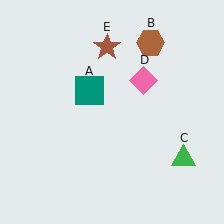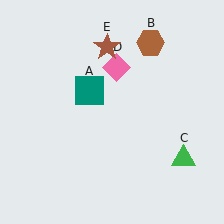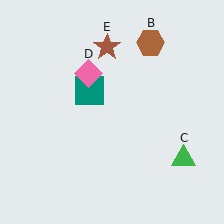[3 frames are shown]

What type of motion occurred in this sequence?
The pink diamond (object D) rotated counterclockwise around the center of the scene.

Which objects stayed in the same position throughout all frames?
Teal square (object A) and brown hexagon (object B) and green triangle (object C) and brown star (object E) remained stationary.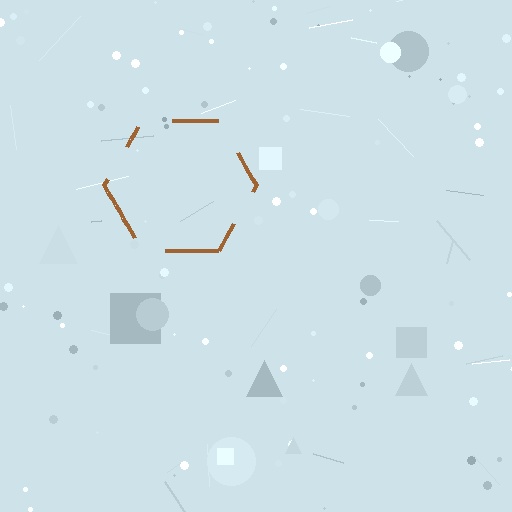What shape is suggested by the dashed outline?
The dashed outline suggests a hexagon.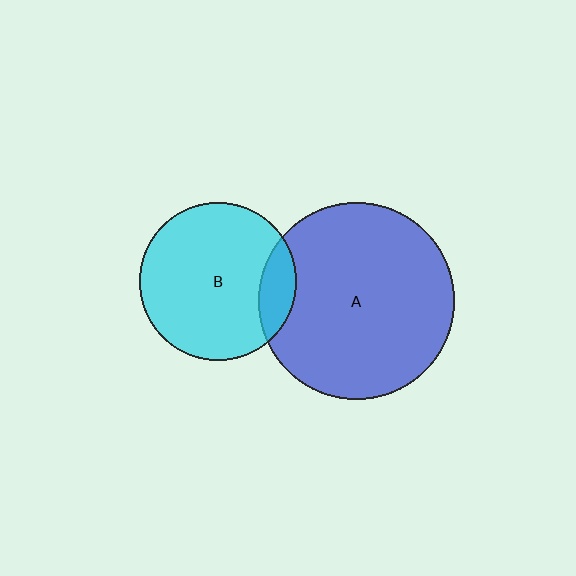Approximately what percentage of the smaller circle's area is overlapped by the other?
Approximately 15%.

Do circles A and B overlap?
Yes.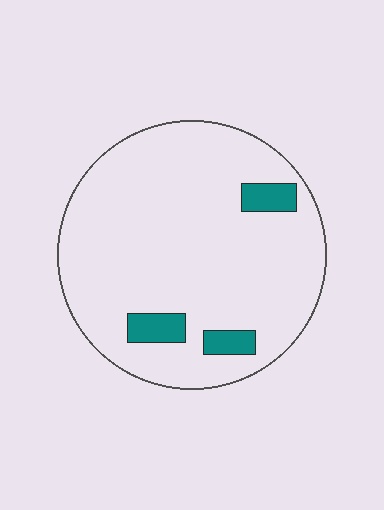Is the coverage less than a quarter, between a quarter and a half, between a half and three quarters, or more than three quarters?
Less than a quarter.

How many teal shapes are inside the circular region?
3.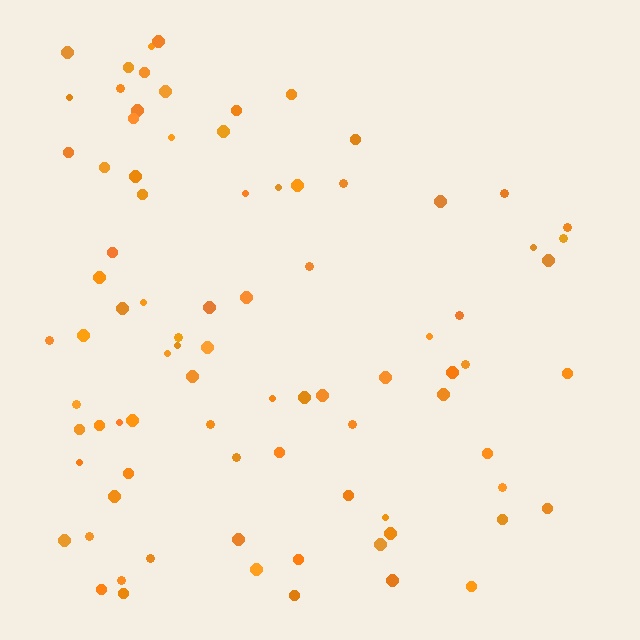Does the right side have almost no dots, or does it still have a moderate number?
Still a moderate number, just noticeably fewer than the left.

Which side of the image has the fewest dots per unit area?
The right.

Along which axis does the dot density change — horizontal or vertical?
Horizontal.